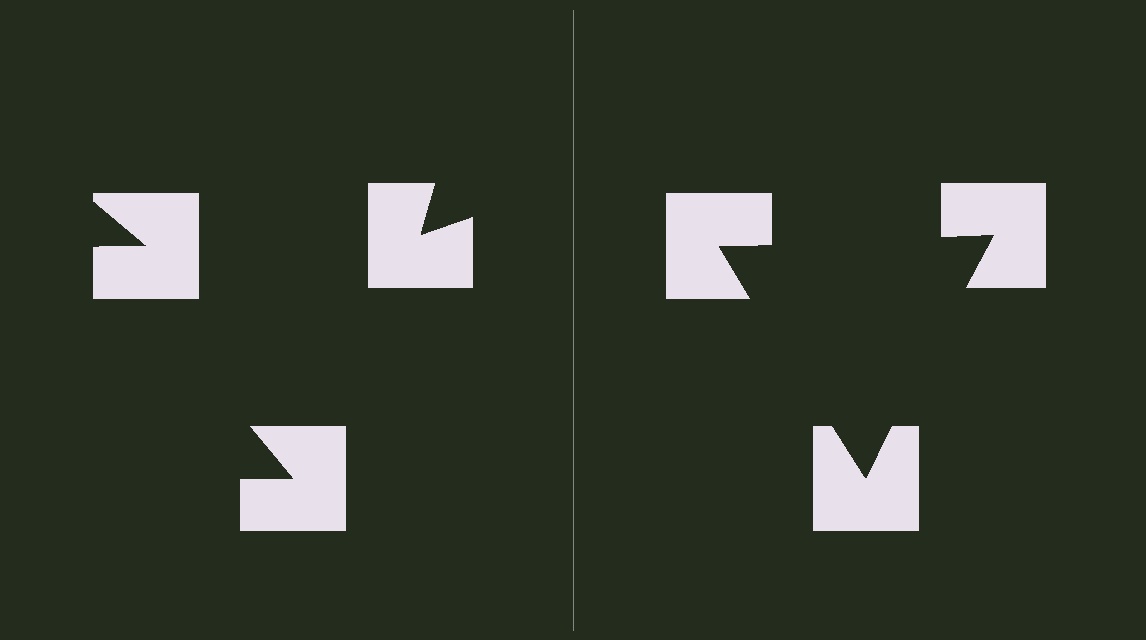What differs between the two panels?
The notched squares are positioned identically on both sides; only the wedge orientations differ. On the right they align to a triangle; on the left they are misaligned.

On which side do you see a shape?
An illusory triangle appears on the right side. On the left side the wedge cuts are rotated, so no coherent shape forms.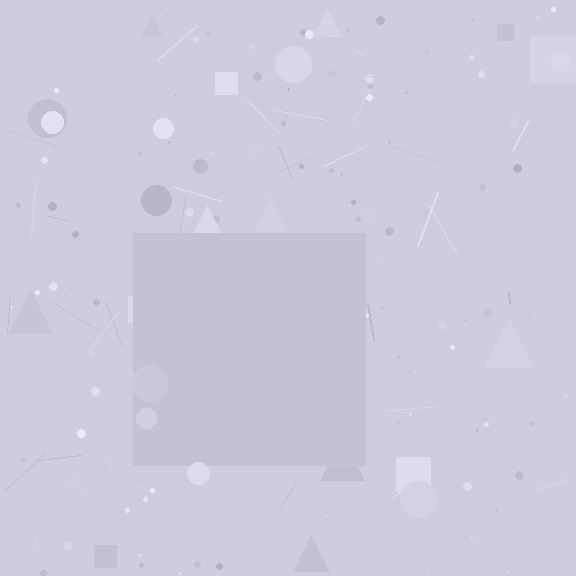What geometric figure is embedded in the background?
A square is embedded in the background.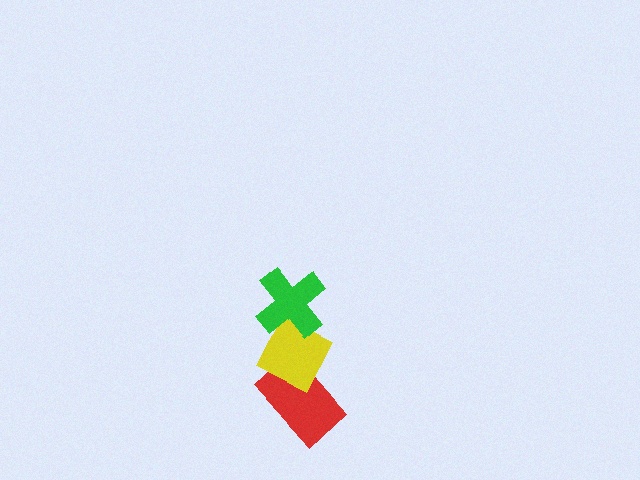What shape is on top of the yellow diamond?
The green cross is on top of the yellow diamond.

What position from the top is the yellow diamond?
The yellow diamond is 2nd from the top.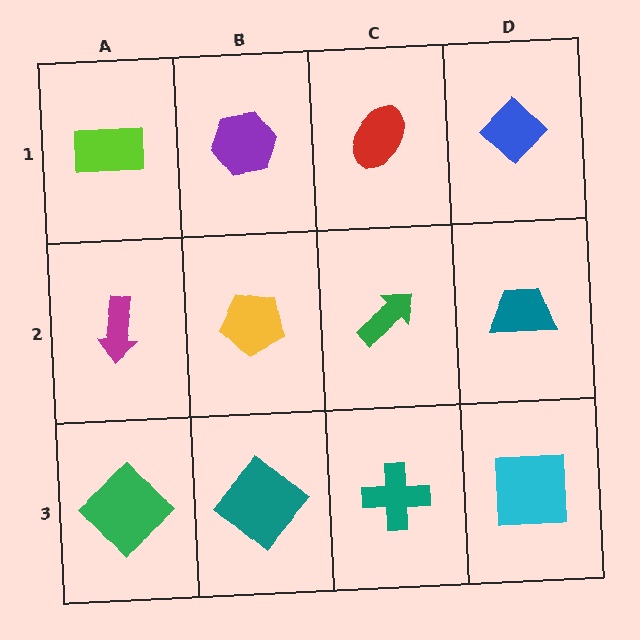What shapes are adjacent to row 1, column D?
A teal trapezoid (row 2, column D), a red ellipse (row 1, column C).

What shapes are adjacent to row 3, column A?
A magenta arrow (row 2, column A), a teal diamond (row 3, column B).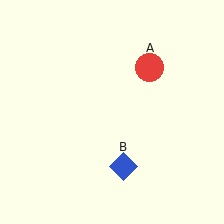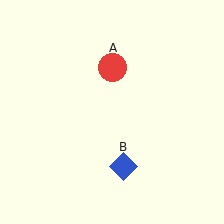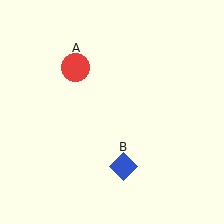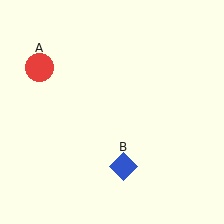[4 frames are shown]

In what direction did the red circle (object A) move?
The red circle (object A) moved left.